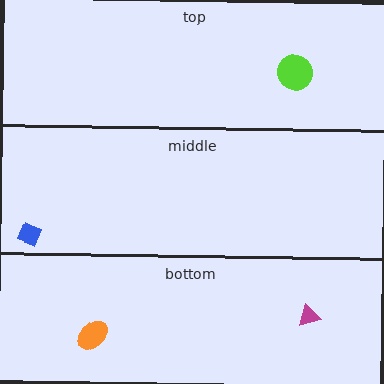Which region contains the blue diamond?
The middle region.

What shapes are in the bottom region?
The magenta triangle, the orange ellipse.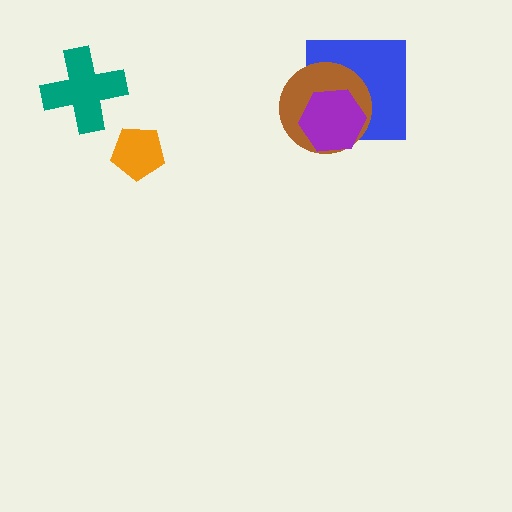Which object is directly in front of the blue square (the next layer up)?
The brown circle is directly in front of the blue square.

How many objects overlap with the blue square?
2 objects overlap with the blue square.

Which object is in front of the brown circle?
The purple hexagon is in front of the brown circle.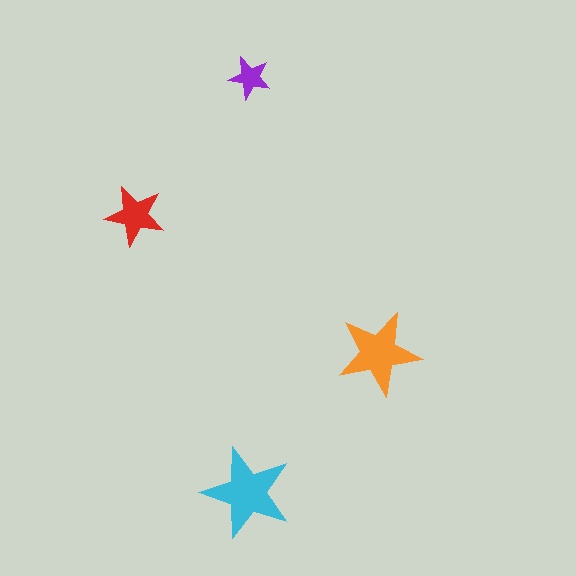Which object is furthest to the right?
The orange star is rightmost.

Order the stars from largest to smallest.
the cyan one, the orange one, the red one, the purple one.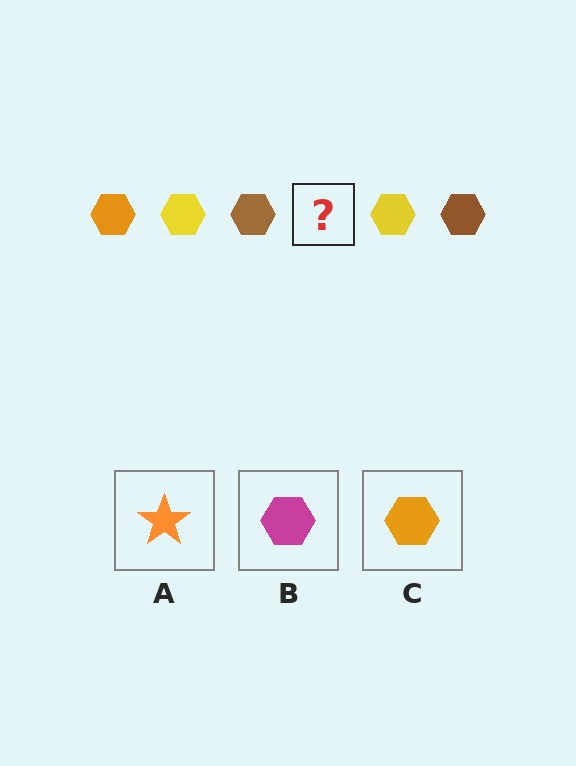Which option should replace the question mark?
Option C.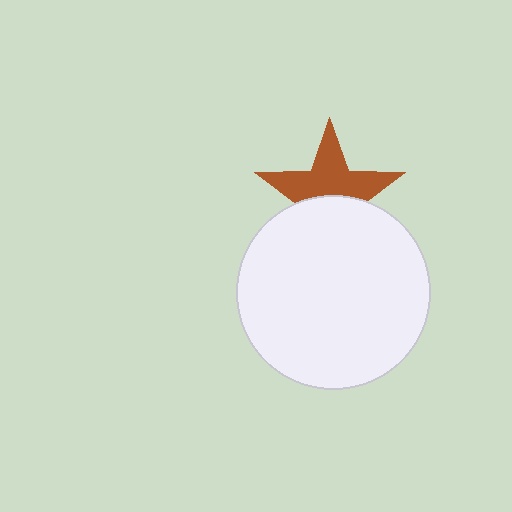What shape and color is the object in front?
The object in front is a white circle.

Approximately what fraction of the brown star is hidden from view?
Roughly 44% of the brown star is hidden behind the white circle.